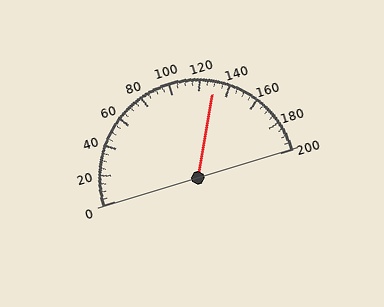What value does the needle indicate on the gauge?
The needle indicates approximately 130.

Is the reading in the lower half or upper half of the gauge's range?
The reading is in the upper half of the range (0 to 200).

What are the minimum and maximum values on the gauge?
The gauge ranges from 0 to 200.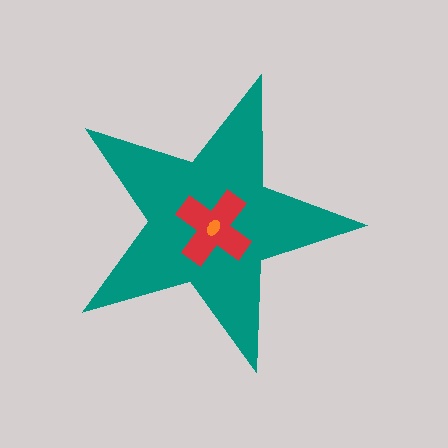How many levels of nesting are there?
3.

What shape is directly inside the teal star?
The red cross.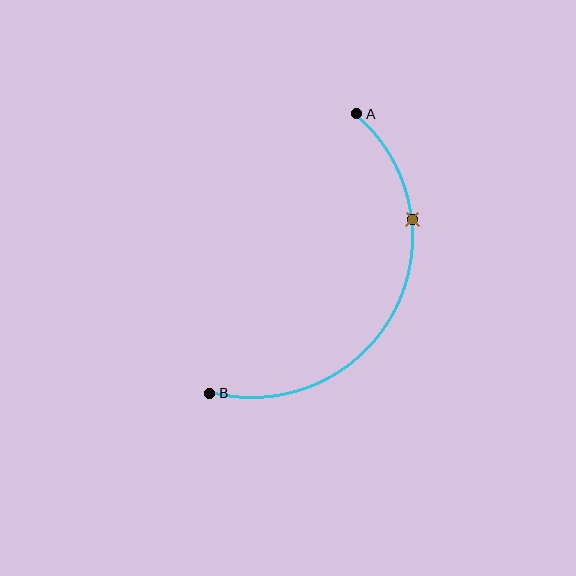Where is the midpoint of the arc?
The arc midpoint is the point on the curve farthest from the straight line joining A and B. It sits to the right of that line.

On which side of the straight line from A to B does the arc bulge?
The arc bulges to the right of the straight line connecting A and B.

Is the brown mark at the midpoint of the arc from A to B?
No. The brown mark lies on the arc but is closer to endpoint A. The arc midpoint would be at the point on the curve equidistant along the arc from both A and B.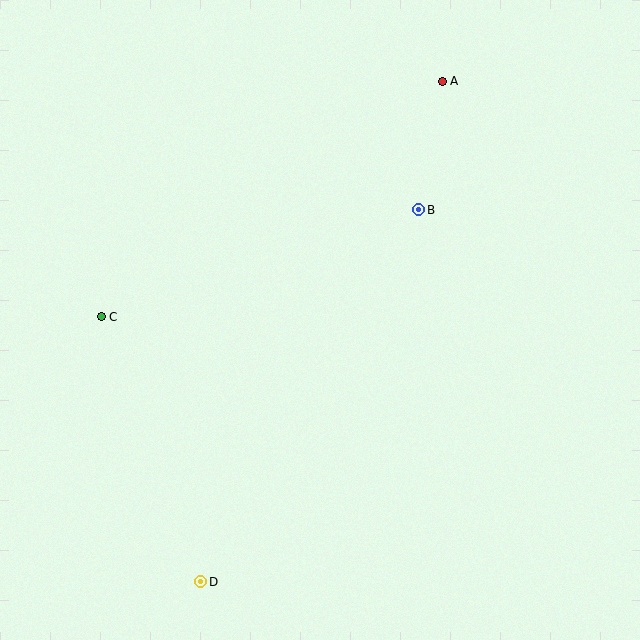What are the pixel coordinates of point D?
Point D is at (201, 582).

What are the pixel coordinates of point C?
Point C is at (101, 317).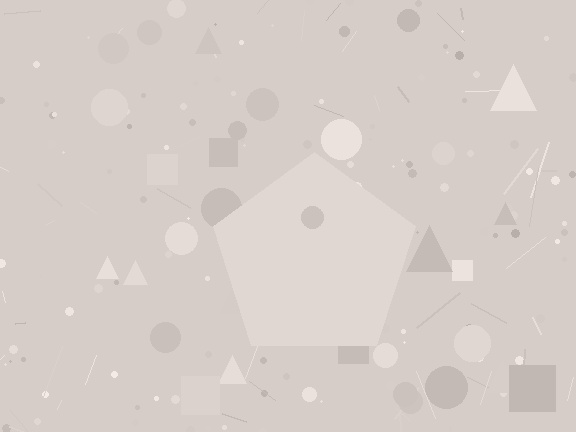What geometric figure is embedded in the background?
A pentagon is embedded in the background.